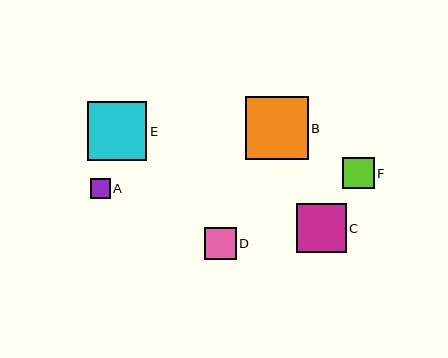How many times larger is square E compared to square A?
Square E is approximately 2.9 times the size of square A.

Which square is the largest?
Square B is the largest with a size of approximately 63 pixels.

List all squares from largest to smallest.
From largest to smallest: B, E, C, D, F, A.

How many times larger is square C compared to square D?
Square C is approximately 1.5 times the size of square D.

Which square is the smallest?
Square A is the smallest with a size of approximately 20 pixels.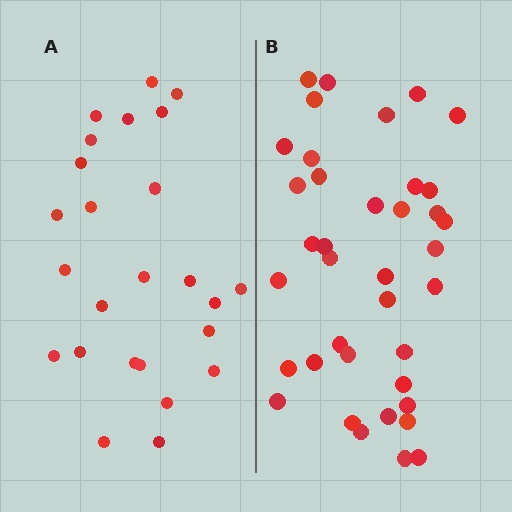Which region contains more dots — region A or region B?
Region B (the right region) has more dots.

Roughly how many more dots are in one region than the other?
Region B has approximately 15 more dots than region A.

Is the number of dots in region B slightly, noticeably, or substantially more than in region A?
Region B has substantially more. The ratio is roughly 1.5 to 1.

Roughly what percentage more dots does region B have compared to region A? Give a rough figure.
About 50% more.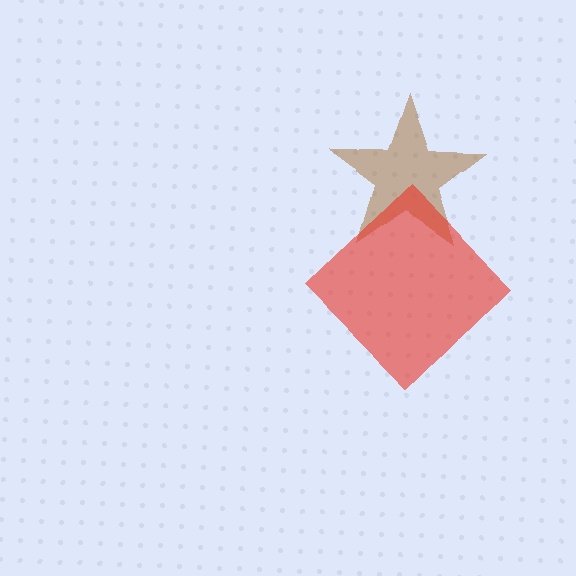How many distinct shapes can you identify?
There are 2 distinct shapes: a brown star, a red diamond.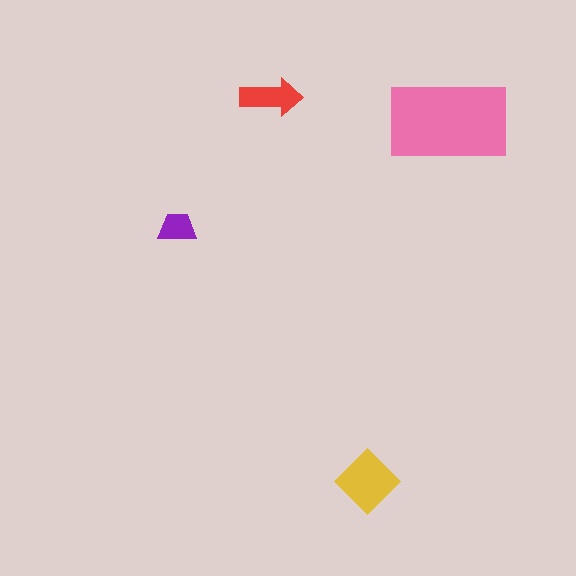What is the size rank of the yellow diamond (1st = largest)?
2nd.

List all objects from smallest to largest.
The purple trapezoid, the red arrow, the yellow diamond, the pink rectangle.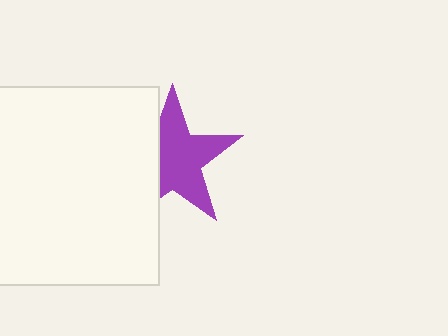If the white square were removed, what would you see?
You would see the complete purple star.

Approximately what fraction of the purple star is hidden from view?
Roughly 33% of the purple star is hidden behind the white square.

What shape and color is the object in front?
The object in front is a white square.